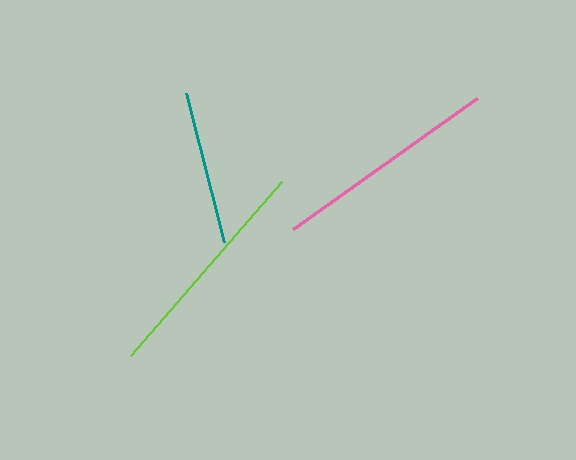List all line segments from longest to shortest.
From longest to shortest: lime, pink, teal.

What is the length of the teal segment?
The teal segment is approximately 154 pixels long.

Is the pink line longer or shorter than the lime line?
The lime line is longer than the pink line.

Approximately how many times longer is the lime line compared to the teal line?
The lime line is approximately 1.5 times the length of the teal line.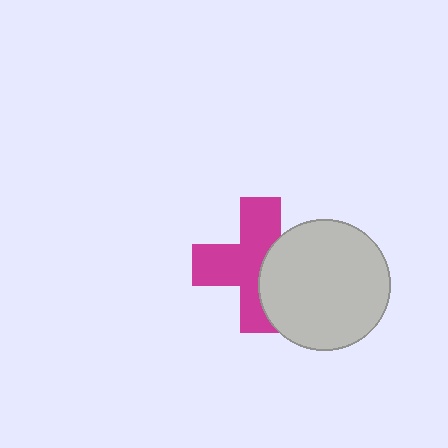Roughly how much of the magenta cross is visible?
About half of it is visible (roughly 63%).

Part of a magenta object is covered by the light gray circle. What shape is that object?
It is a cross.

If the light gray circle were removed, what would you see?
You would see the complete magenta cross.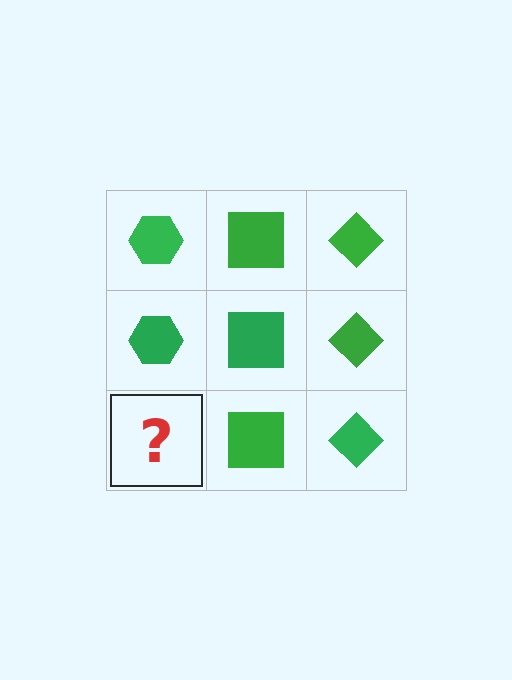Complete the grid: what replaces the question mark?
The question mark should be replaced with a green hexagon.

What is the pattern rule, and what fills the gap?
The rule is that each column has a consistent shape. The gap should be filled with a green hexagon.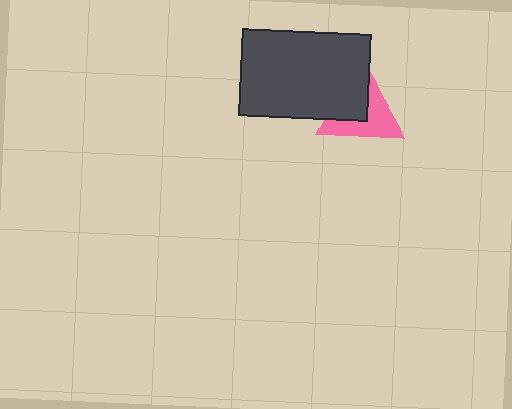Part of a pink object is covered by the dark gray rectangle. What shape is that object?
It is a triangle.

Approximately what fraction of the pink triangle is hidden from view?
Roughly 45% of the pink triangle is hidden behind the dark gray rectangle.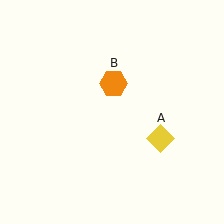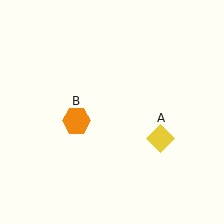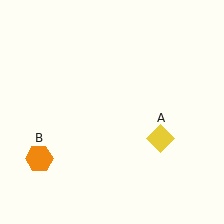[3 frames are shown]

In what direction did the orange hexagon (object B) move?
The orange hexagon (object B) moved down and to the left.